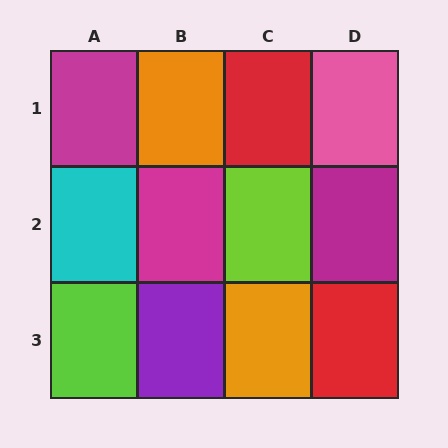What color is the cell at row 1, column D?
Pink.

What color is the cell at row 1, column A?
Magenta.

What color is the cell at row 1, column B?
Orange.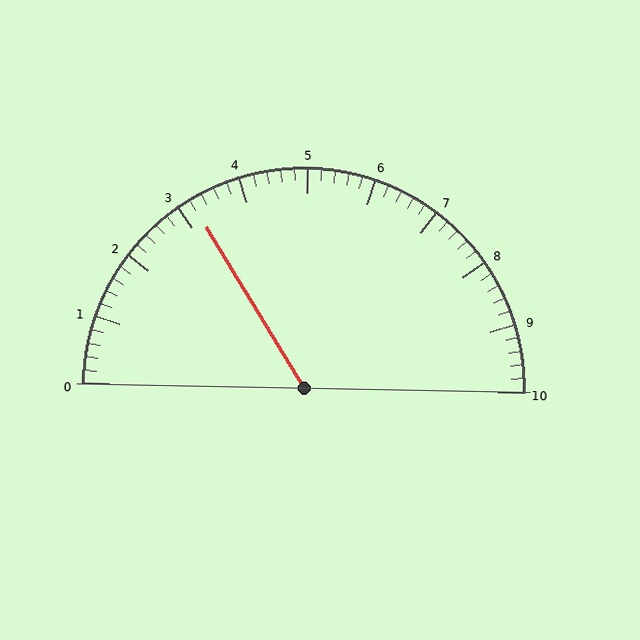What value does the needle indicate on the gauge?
The needle indicates approximately 3.2.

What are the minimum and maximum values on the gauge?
The gauge ranges from 0 to 10.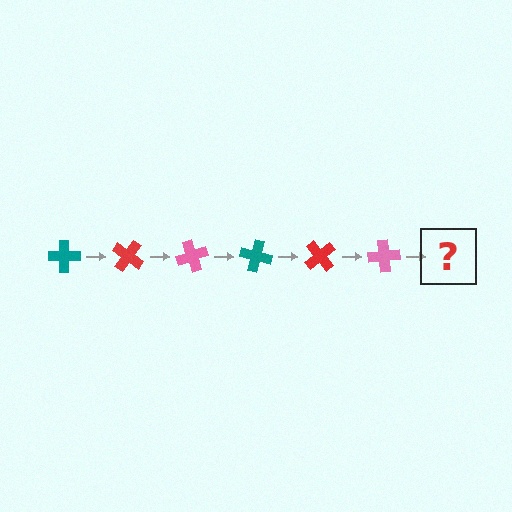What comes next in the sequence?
The next element should be a teal cross, rotated 210 degrees from the start.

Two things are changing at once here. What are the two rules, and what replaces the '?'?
The two rules are that it rotates 35 degrees each step and the color cycles through teal, red, and pink. The '?' should be a teal cross, rotated 210 degrees from the start.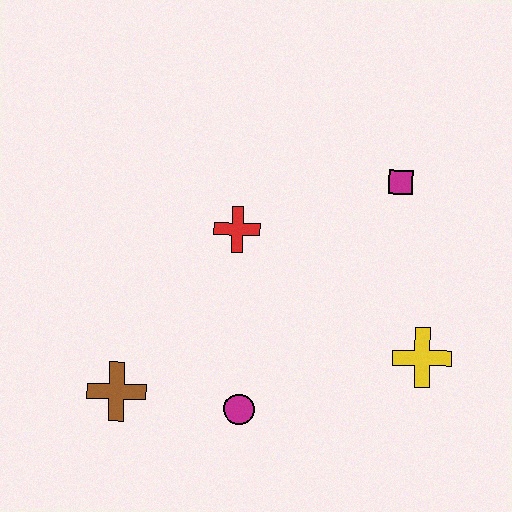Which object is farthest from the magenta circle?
The magenta square is farthest from the magenta circle.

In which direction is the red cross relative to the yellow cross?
The red cross is to the left of the yellow cross.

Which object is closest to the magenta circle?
The brown cross is closest to the magenta circle.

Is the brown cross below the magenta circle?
No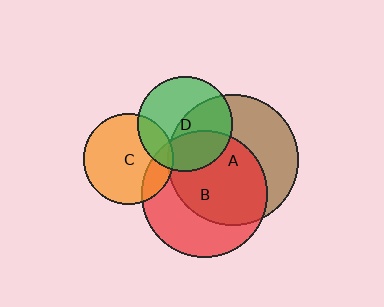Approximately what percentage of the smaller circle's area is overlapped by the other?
Approximately 5%.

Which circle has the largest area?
Circle A (brown).